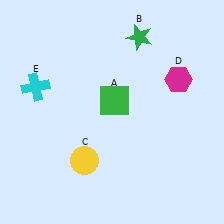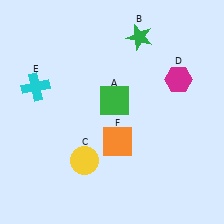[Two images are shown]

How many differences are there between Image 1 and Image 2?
There is 1 difference between the two images.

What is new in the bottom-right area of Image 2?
An orange square (F) was added in the bottom-right area of Image 2.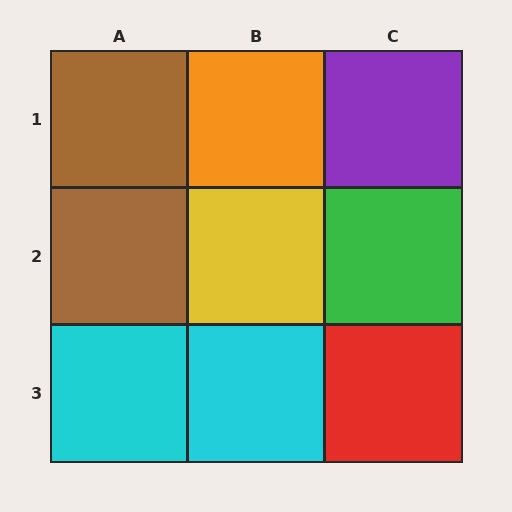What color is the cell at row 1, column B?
Orange.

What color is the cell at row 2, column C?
Green.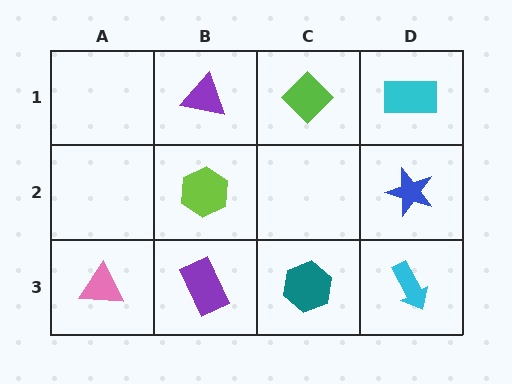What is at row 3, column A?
A pink triangle.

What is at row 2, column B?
A lime hexagon.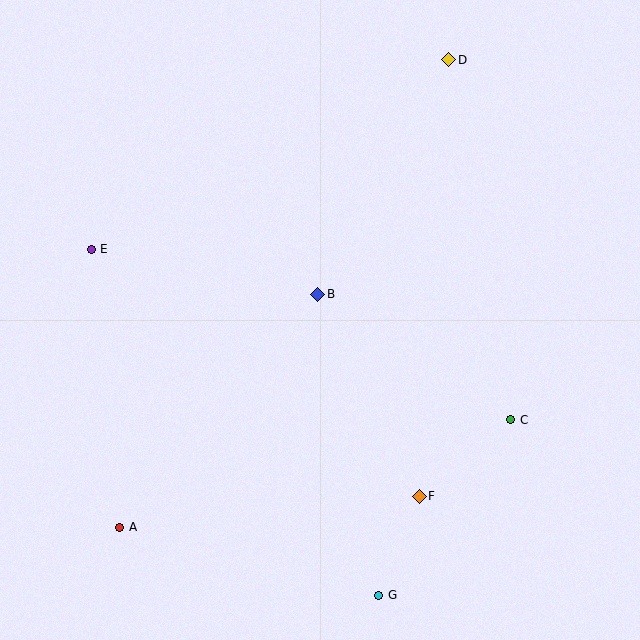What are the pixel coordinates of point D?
Point D is at (449, 60).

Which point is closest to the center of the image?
Point B at (318, 294) is closest to the center.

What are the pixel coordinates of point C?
Point C is at (511, 420).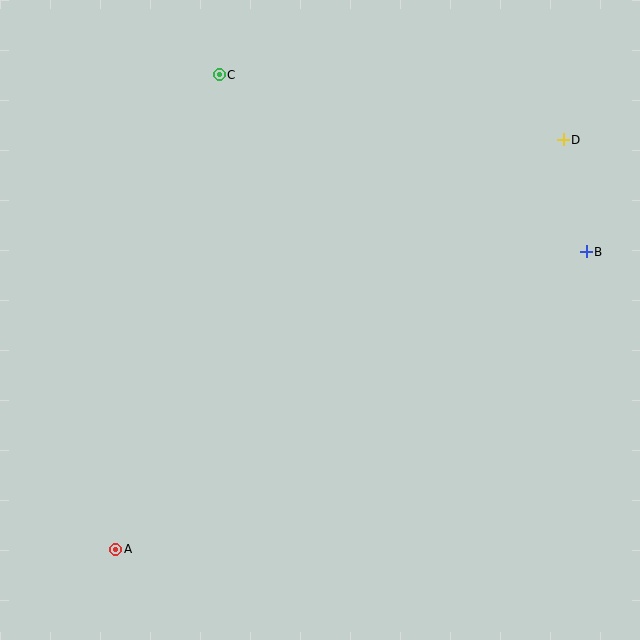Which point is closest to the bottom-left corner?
Point A is closest to the bottom-left corner.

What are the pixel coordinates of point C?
Point C is at (219, 75).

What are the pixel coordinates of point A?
Point A is at (116, 549).